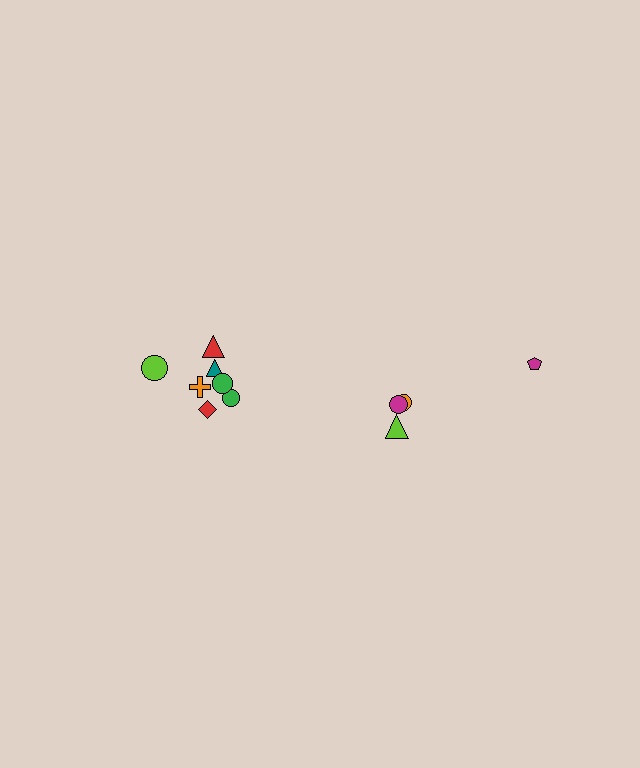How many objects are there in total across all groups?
There are 11 objects.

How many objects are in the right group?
There are 4 objects.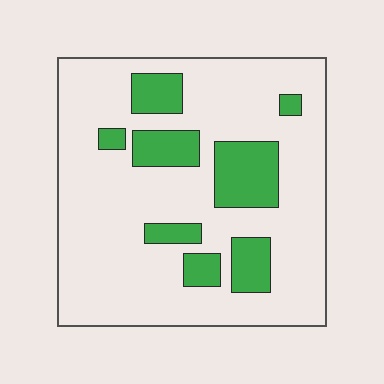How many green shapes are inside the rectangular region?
8.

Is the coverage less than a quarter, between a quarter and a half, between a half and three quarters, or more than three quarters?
Less than a quarter.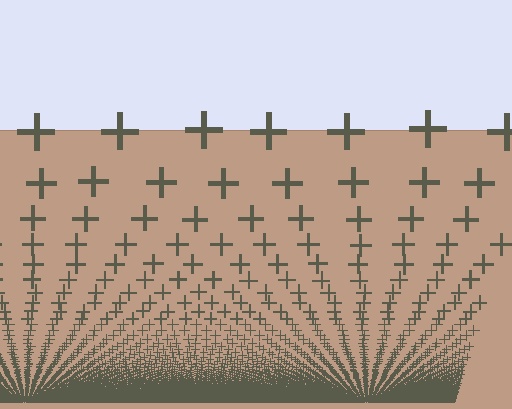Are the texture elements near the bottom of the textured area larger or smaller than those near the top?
Smaller. The gradient is inverted — elements near the bottom are smaller and denser.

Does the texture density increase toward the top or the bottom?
Density increases toward the bottom.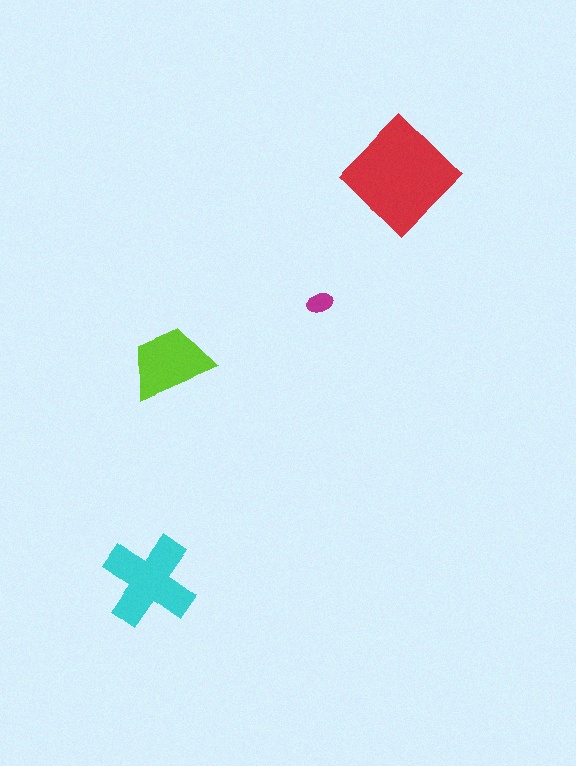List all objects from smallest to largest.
The magenta ellipse, the lime trapezoid, the cyan cross, the red diamond.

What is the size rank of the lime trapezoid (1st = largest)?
3rd.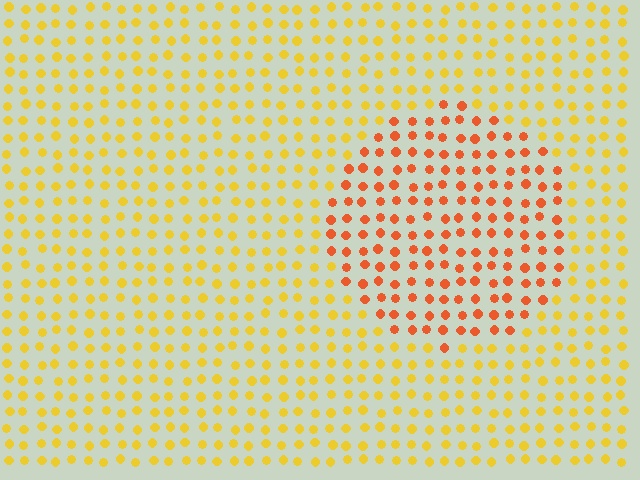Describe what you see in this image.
The image is filled with small yellow elements in a uniform arrangement. A circle-shaped region is visible where the elements are tinted to a slightly different hue, forming a subtle color boundary.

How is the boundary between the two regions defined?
The boundary is defined purely by a slight shift in hue (about 36 degrees). Spacing, size, and orientation are identical on both sides.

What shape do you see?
I see a circle.